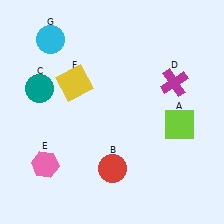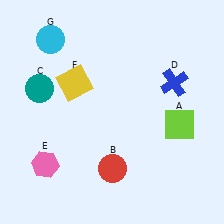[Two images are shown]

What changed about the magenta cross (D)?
In Image 1, D is magenta. In Image 2, it changed to blue.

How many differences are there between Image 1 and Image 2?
There is 1 difference between the two images.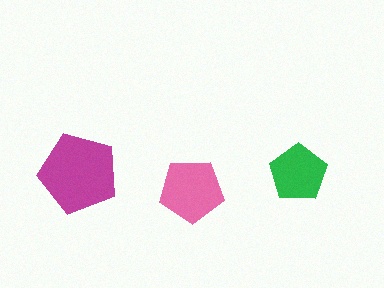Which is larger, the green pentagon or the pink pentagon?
The pink one.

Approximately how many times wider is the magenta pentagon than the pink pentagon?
About 1.5 times wider.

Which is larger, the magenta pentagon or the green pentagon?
The magenta one.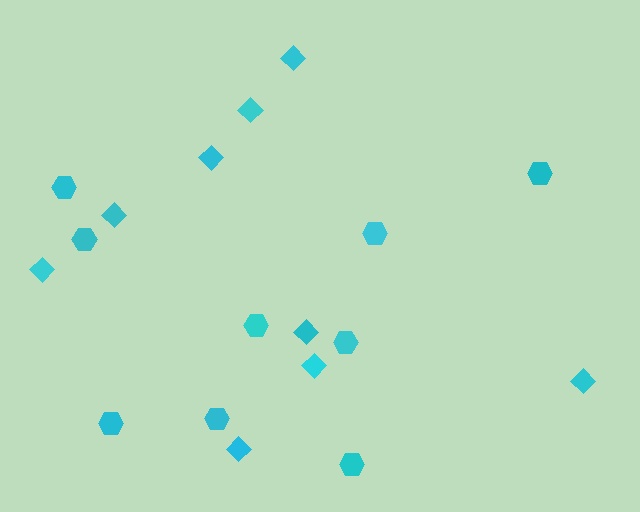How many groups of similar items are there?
There are 2 groups: one group of diamonds (9) and one group of hexagons (9).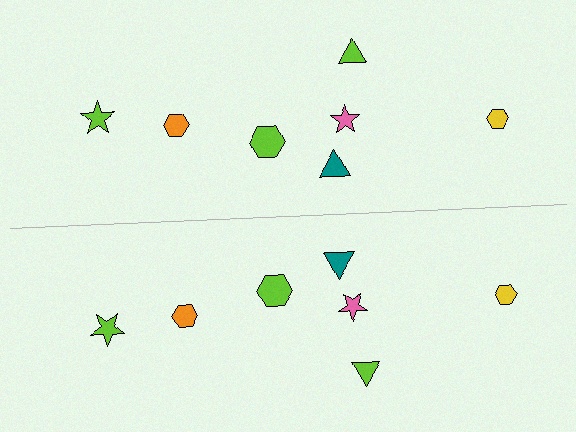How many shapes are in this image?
There are 14 shapes in this image.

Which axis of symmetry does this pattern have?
The pattern has a horizontal axis of symmetry running through the center of the image.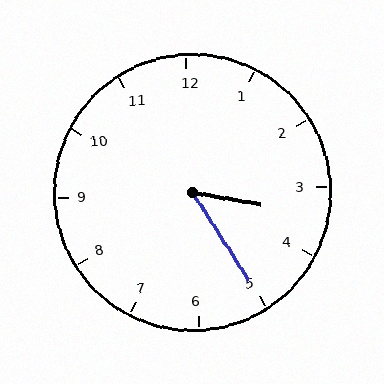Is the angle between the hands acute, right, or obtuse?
It is acute.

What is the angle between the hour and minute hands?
Approximately 48 degrees.